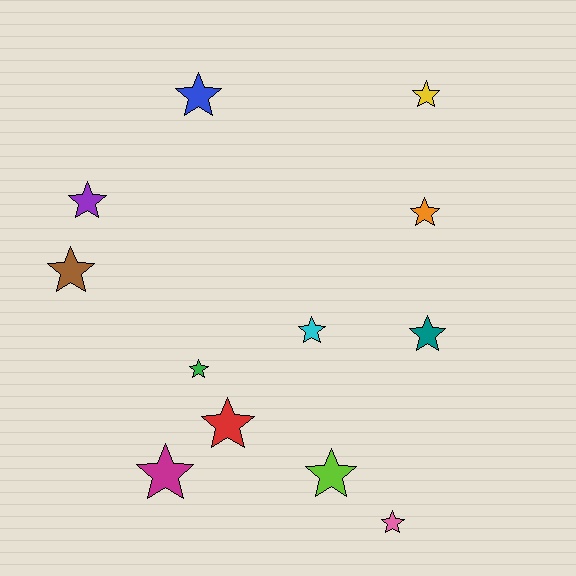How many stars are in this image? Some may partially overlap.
There are 12 stars.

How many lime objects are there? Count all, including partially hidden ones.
There is 1 lime object.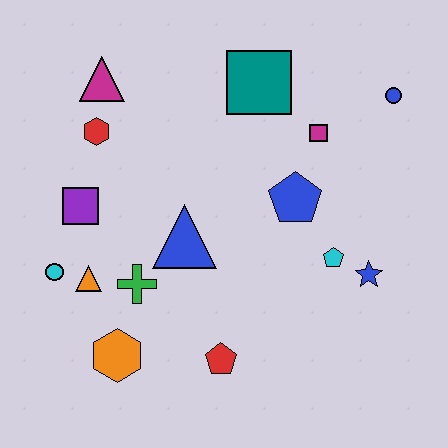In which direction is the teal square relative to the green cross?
The teal square is above the green cross.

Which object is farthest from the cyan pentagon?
The magenta triangle is farthest from the cyan pentagon.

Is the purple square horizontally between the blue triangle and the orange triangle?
No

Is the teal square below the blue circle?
No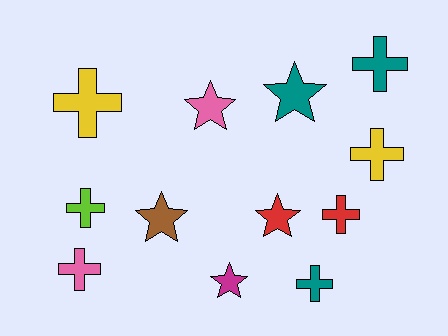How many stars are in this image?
There are 5 stars.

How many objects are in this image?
There are 12 objects.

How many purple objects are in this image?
There are no purple objects.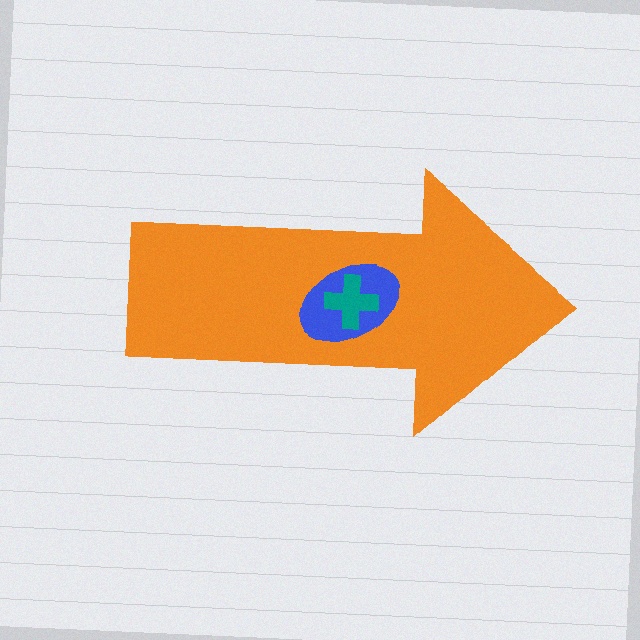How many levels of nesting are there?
3.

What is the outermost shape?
The orange arrow.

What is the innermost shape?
The teal cross.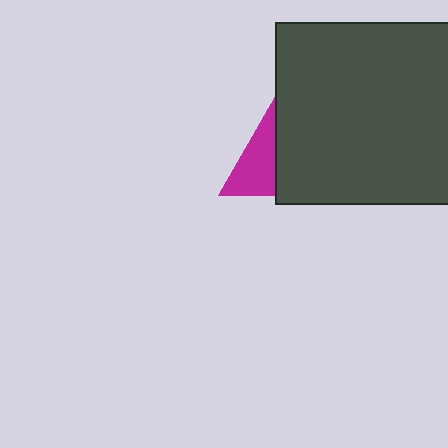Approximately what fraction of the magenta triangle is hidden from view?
Roughly 56% of the magenta triangle is hidden behind the dark gray rectangle.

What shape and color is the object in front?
The object in front is a dark gray rectangle.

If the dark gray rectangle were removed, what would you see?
You would see the complete magenta triangle.